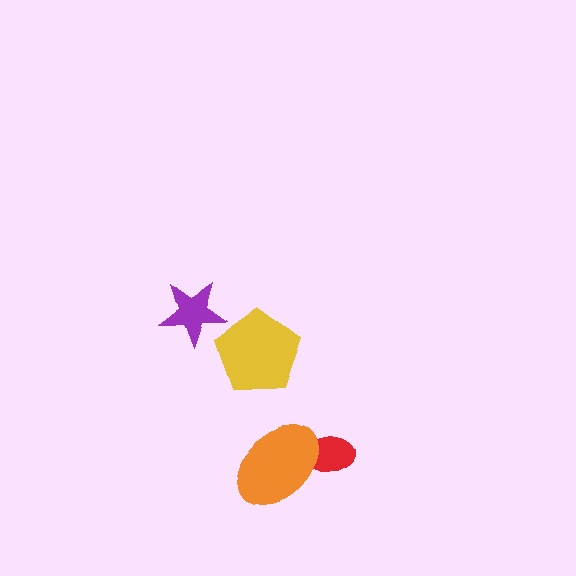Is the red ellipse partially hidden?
Yes, it is partially covered by another shape.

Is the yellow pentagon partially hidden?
No, no other shape covers it.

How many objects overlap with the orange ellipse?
1 object overlaps with the orange ellipse.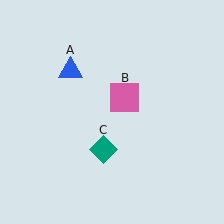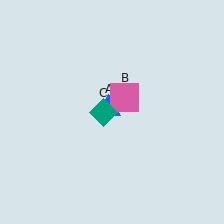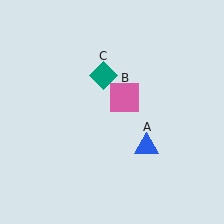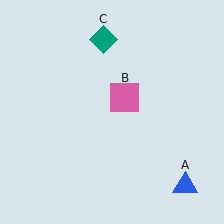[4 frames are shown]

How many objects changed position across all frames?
2 objects changed position: blue triangle (object A), teal diamond (object C).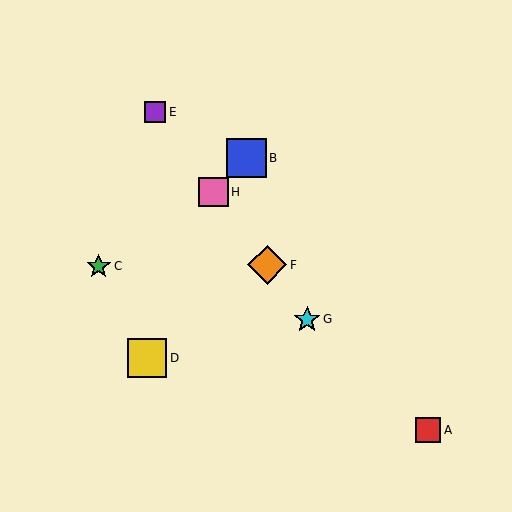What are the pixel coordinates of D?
Object D is at (147, 358).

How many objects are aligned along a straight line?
4 objects (E, F, G, H) are aligned along a straight line.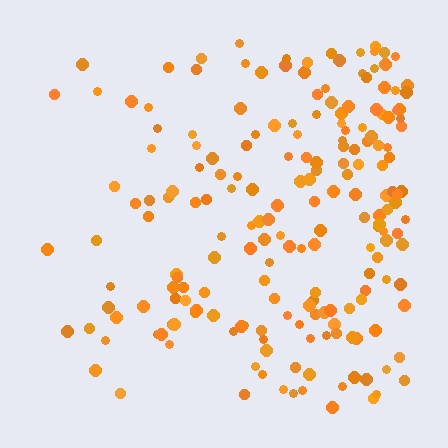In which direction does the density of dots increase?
From left to right, with the right side densest.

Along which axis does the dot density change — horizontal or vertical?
Horizontal.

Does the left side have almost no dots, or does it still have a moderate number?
Still a moderate number, just noticeably fewer than the right.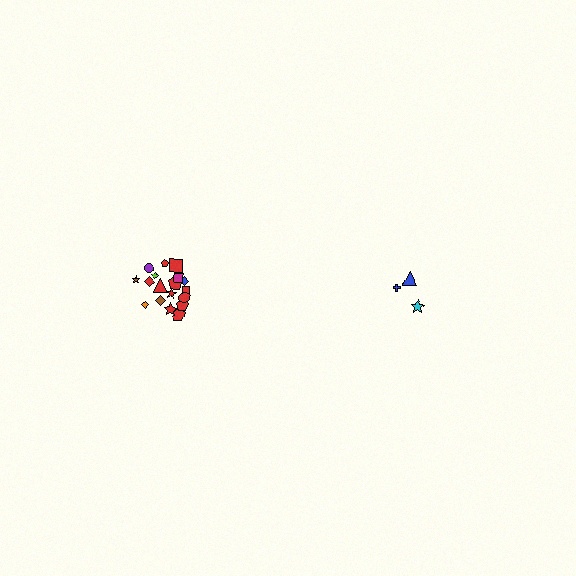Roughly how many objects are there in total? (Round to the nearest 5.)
Roughly 20 objects in total.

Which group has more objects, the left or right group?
The left group.